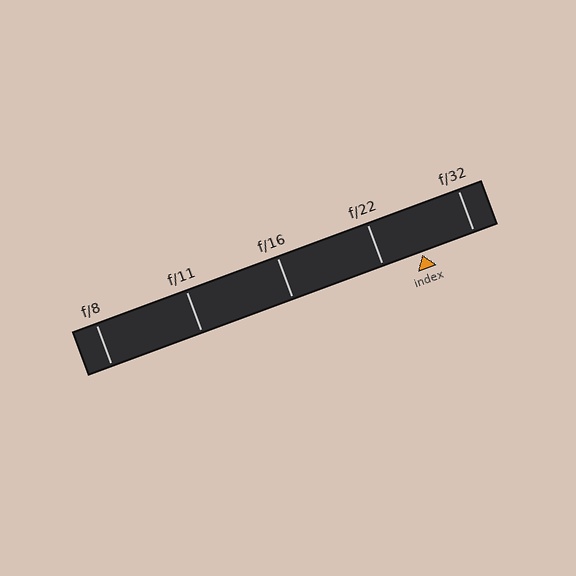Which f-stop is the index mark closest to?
The index mark is closest to f/22.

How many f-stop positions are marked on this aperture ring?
There are 5 f-stop positions marked.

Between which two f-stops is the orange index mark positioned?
The index mark is between f/22 and f/32.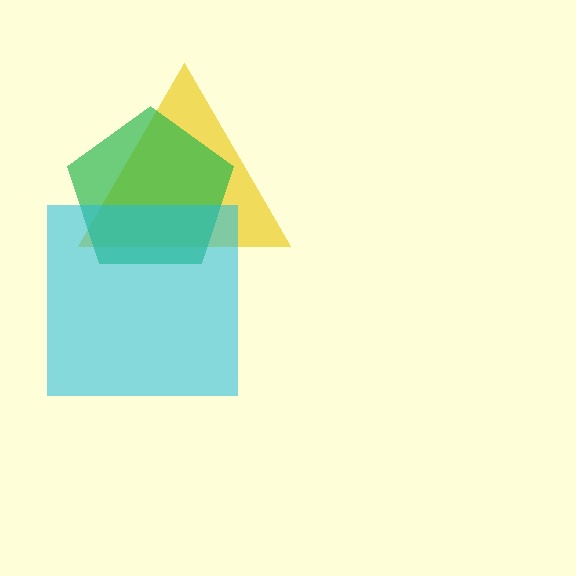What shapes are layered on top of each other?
The layered shapes are: a yellow triangle, a green pentagon, a cyan square.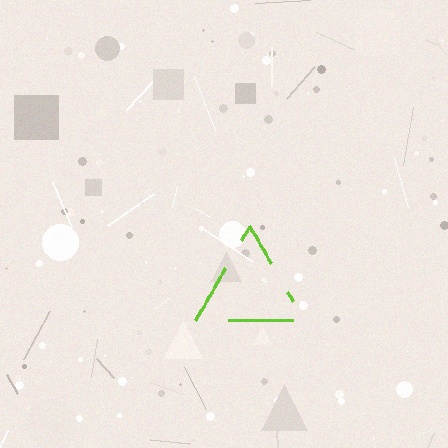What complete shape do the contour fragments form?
The contour fragments form a triangle.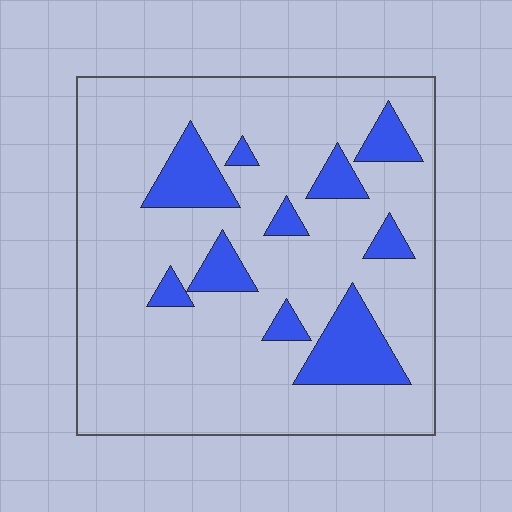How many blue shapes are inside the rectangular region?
10.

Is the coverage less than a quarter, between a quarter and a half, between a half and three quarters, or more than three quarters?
Less than a quarter.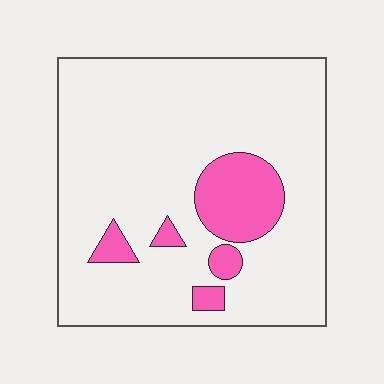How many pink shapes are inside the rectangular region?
5.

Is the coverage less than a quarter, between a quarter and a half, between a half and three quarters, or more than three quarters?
Less than a quarter.